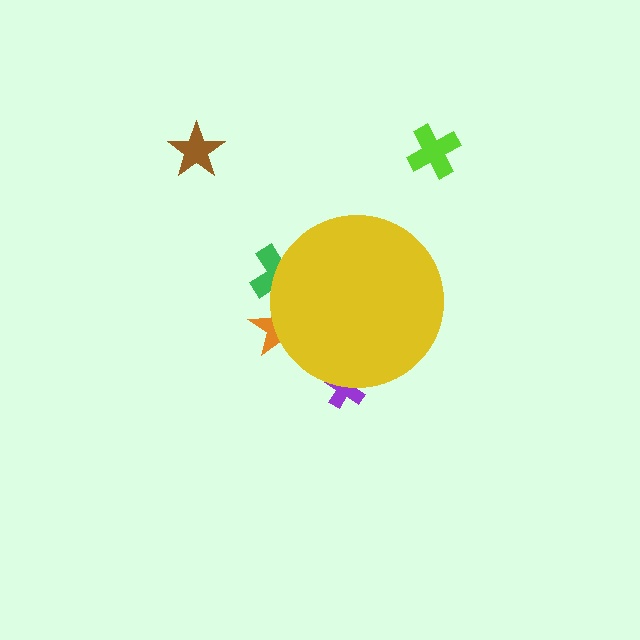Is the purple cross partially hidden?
Yes, the purple cross is partially hidden behind the yellow circle.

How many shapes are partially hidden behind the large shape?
3 shapes are partially hidden.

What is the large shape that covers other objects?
A yellow circle.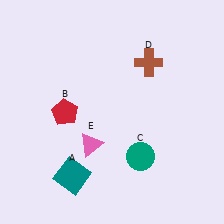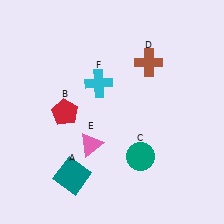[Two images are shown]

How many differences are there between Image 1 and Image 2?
There is 1 difference between the two images.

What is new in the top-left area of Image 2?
A cyan cross (F) was added in the top-left area of Image 2.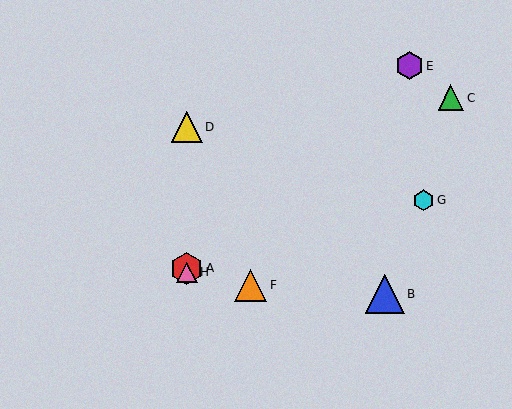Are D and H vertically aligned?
Yes, both are at x≈187.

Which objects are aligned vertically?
Objects A, D, H are aligned vertically.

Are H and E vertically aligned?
No, H is at x≈187 and E is at x≈409.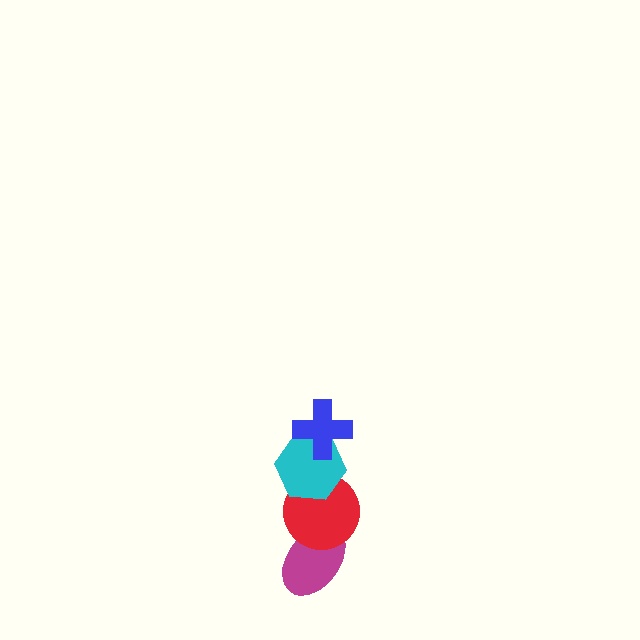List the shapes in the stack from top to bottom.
From top to bottom: the blue cross, the cyan hexagon, the red circle, the magenta ellipse.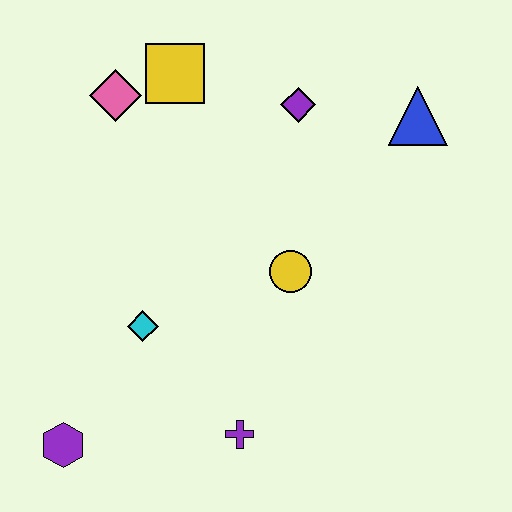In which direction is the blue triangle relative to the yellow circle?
The blue triangle is above the yellow circle.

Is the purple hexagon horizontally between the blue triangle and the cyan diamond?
No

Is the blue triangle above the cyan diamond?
Yes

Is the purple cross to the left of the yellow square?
No